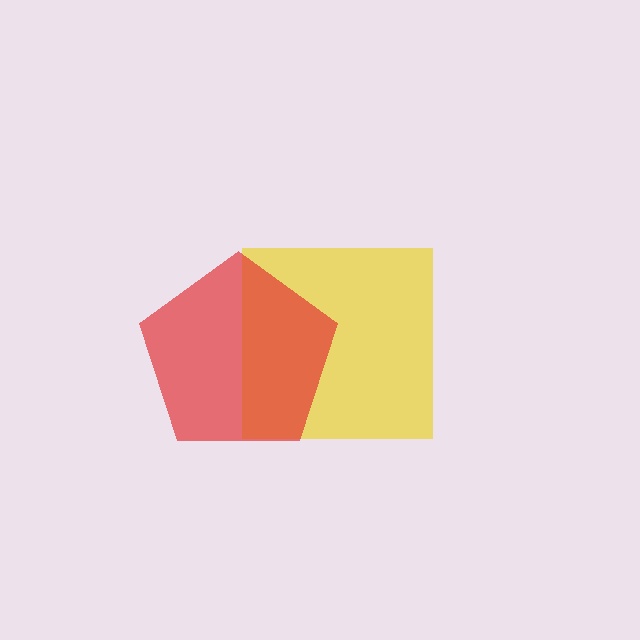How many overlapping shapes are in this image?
There are 2 overlapping shapes in the image.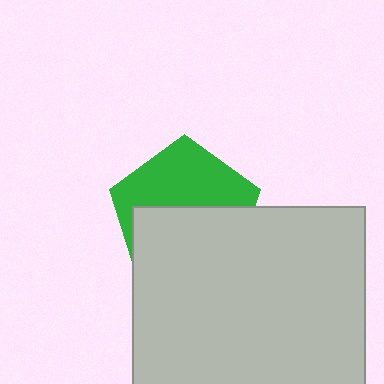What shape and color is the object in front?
The object in front is a light gray square.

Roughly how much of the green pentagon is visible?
About half of it is visible (roughly 46%).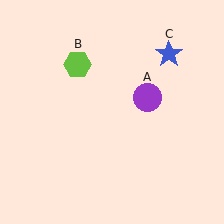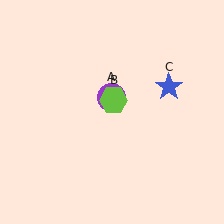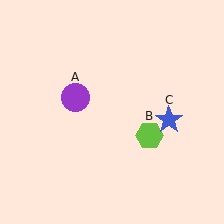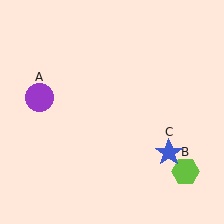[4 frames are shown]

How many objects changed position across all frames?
3 objects changed position: purple circle (object A), lime hexagon (object B), blue star (object C).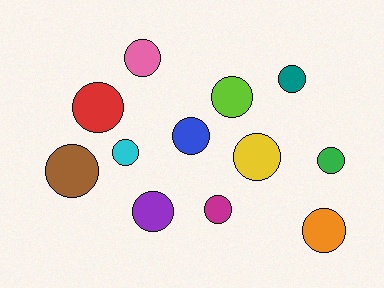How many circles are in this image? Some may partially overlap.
There are 12 circles.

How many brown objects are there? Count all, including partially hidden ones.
There is 1 brown object.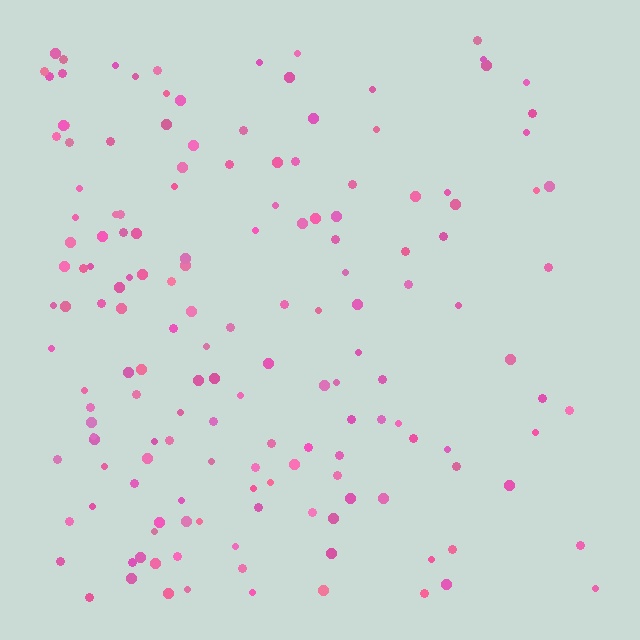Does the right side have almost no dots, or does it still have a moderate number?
Still a moderate number, just noticeably fewer than the left.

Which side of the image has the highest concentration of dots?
The left.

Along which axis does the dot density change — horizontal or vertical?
Horizontal.